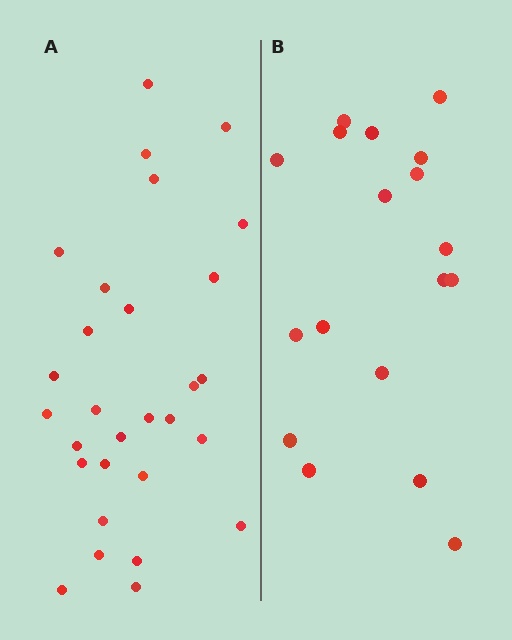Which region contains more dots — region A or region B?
Region A (the left region) has more dots.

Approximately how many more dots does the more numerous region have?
Region A has roughly 12 or so more dots than region B.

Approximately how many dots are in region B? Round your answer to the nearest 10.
About 20 dots. (The exact count is 18, which rounds to 20.)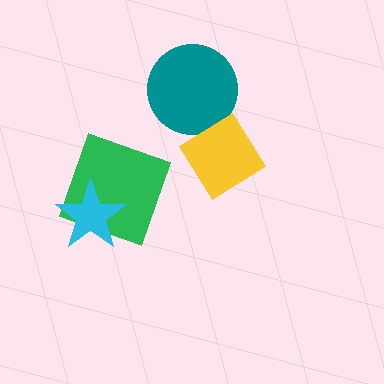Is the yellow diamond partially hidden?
No, no other shape covers it.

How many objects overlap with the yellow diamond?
1 object overlaps with the yellow diamond.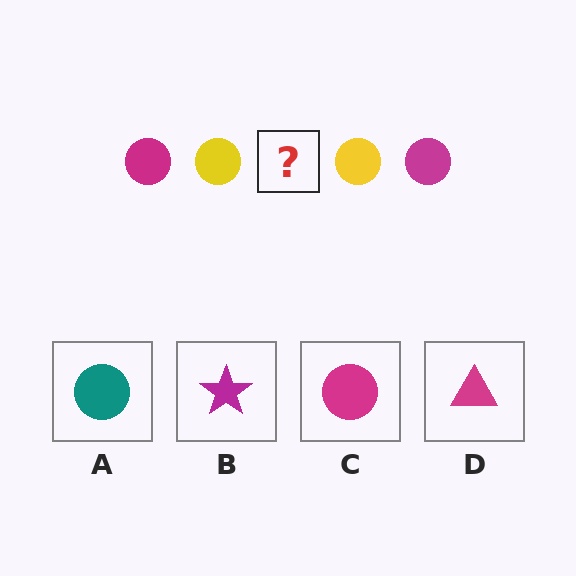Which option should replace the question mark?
Option C.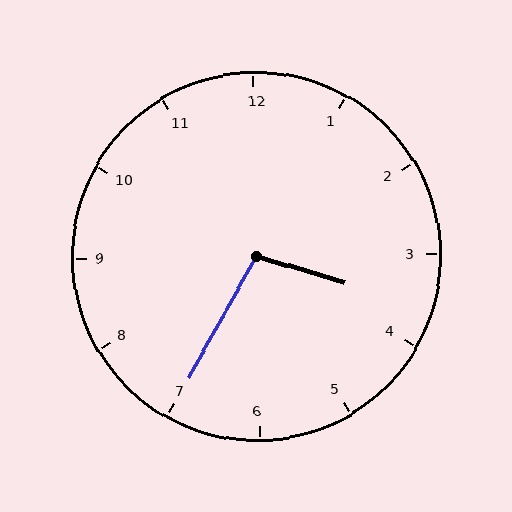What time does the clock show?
3:35.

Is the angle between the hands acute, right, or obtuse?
It is obtuse.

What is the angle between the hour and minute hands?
Approximately 102 degrees.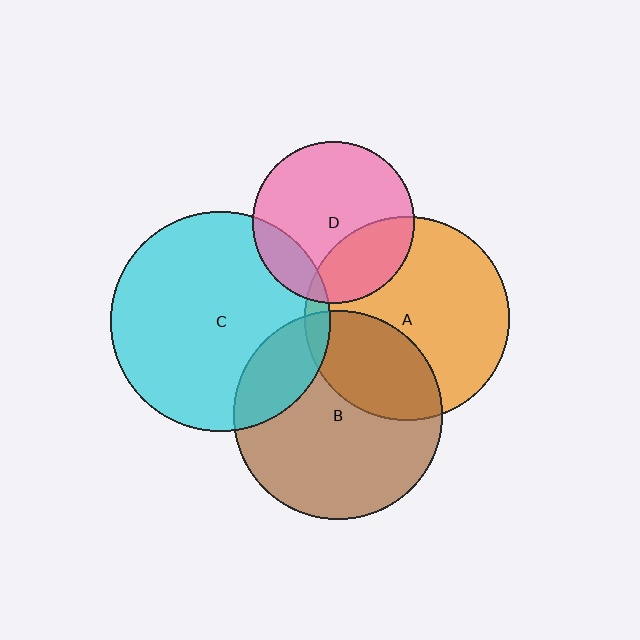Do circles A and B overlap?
Yes.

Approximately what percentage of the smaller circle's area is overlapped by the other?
Approximately 30%.